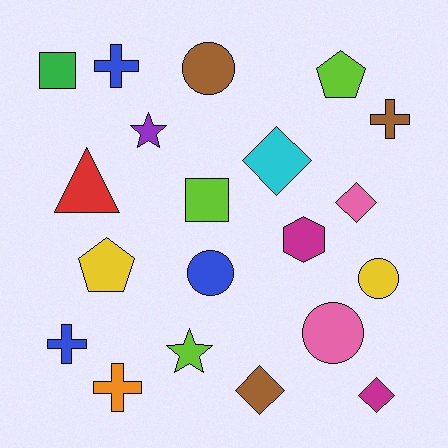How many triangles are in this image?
There is 1 triangle.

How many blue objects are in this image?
There are 3 blue objects.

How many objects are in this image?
There are 20 objects.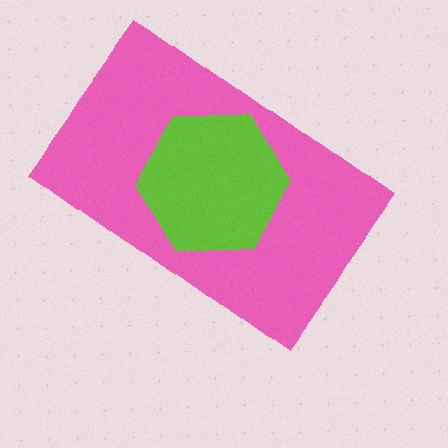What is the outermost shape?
The pink rectangle.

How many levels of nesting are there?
2.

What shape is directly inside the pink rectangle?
The lime hexagon.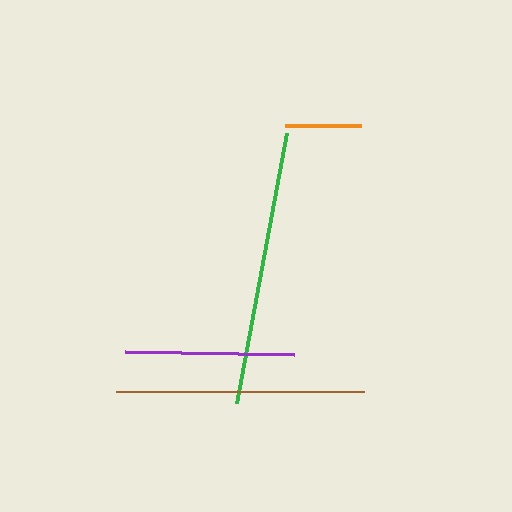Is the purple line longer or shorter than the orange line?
The purple line is longer than the orange line.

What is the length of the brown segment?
The brown segment is approximately 249 pixels long.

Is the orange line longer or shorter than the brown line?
The brown line is longer than the orange line.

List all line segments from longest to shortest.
From longest to shortest: green, brown, purple, orange.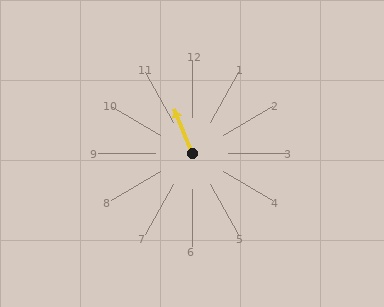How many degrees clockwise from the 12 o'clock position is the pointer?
Approximately 338 degrees.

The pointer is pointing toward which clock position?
Roughly 11 o'clock.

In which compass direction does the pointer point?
North.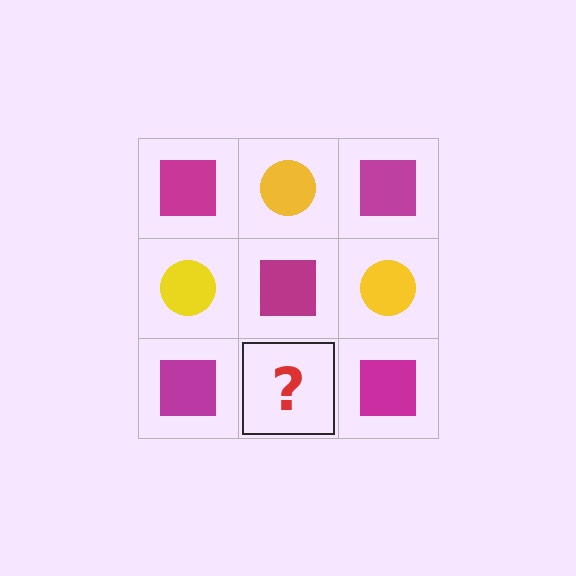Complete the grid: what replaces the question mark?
The question mark should be replaced with a yellow circle.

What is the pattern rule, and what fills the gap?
The rule is that it alternates magenta square and yellow circle in a checkerboard pattern. The gap should be filled with a yellow circle.